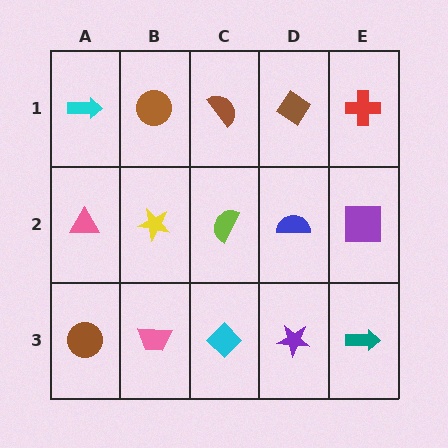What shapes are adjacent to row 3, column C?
A lime semicircle (row 2, column C), a pink trapezoid (row 3, column B), a purple star (row 3, column D).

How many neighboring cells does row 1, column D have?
3.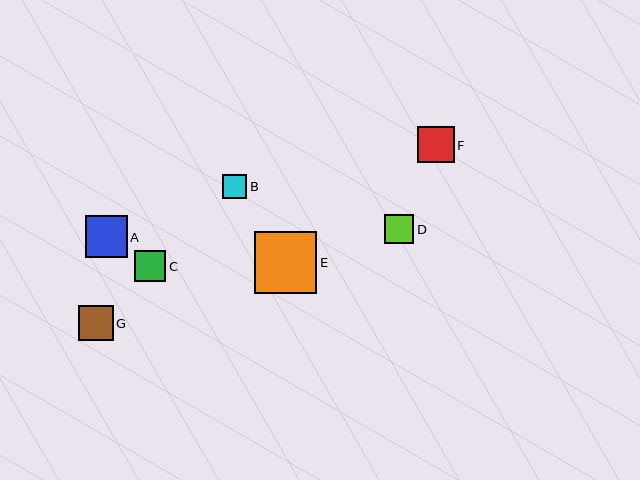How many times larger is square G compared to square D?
Square G is approximately 1.2 times the size of square D.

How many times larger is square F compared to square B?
Square F is approximately 1.5 times the size of square B.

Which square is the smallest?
Square B is the smallest with a size of approximately 24 pixels.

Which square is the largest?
Square E is the largest with a size of approximately 62 pixels.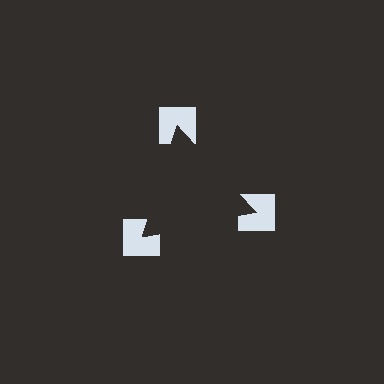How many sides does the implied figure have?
3 sides.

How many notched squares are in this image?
There are 3 — one at each vertex of the illusory triangle.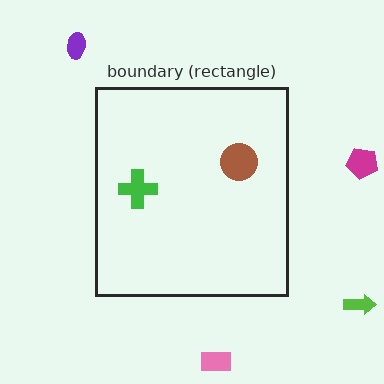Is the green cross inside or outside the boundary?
Inside.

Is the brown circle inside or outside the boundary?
Inside.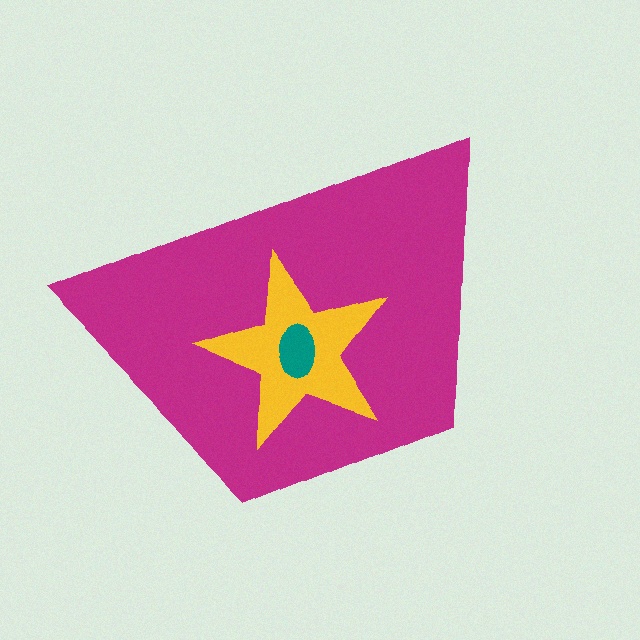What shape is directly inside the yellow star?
The teal ellipse.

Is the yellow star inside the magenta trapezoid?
Yes.